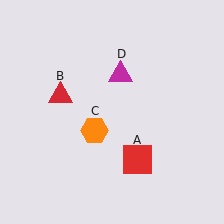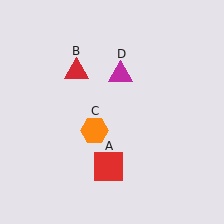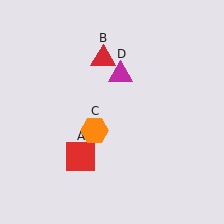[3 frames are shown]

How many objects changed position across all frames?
2 objects changed position: red square (object A), red triangle (object B).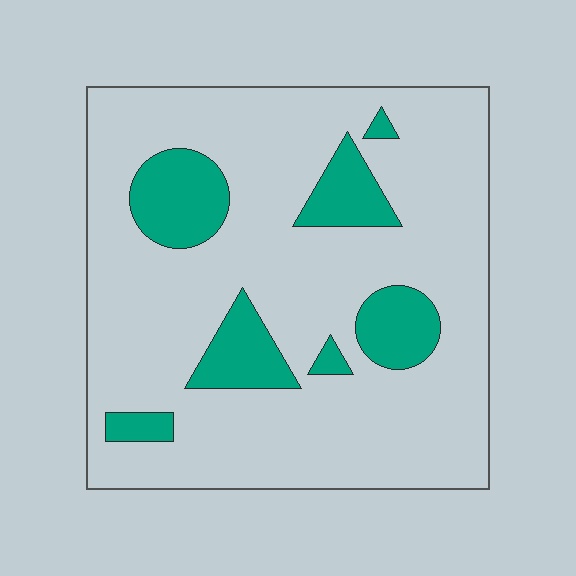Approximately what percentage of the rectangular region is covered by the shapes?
Approximately 20%.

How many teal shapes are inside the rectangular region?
7.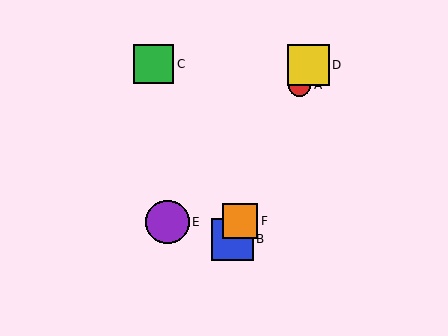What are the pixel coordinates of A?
Object A is at (300, 85).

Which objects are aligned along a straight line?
Objects A, B, D, F are aligned along a straight line.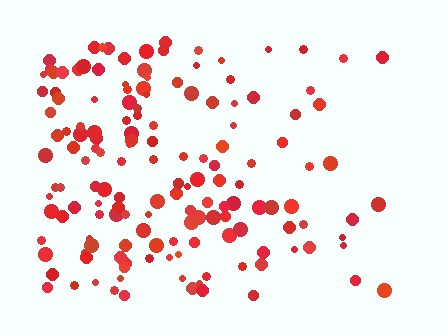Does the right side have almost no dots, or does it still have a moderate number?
Still a moderate number, just noticeably fewer than the left.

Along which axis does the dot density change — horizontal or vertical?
Horizontal.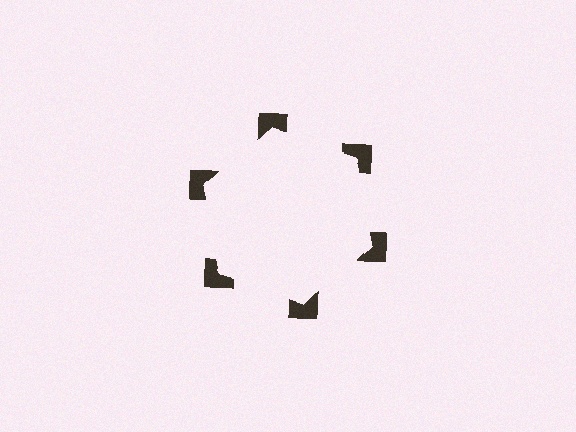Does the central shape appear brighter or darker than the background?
It typically appears slightly brighter than the background, even though no actual brightness change is drawn.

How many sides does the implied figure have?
6 sides.